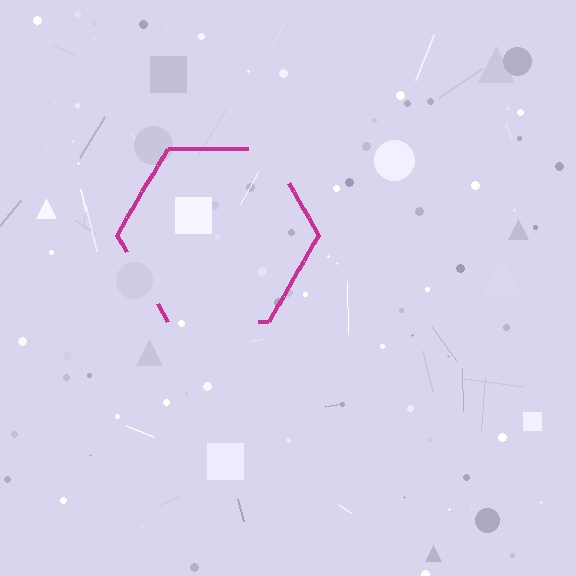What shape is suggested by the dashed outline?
The dashed outline suggests a hexagon.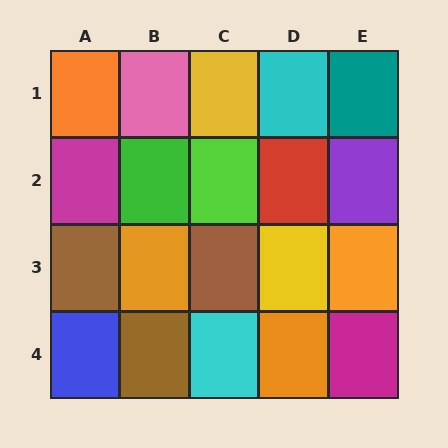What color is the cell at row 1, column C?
Yellow.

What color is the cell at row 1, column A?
Orange.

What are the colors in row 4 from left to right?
Blue, brown, cyan, orange, magenta.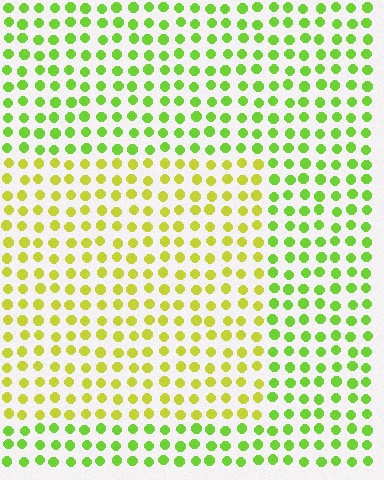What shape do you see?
I see a rectangle.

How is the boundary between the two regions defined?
The boundary is defined purely by a slight shift in hue (about 33 degrees). Spacing, size, and orientation are identical on both sides.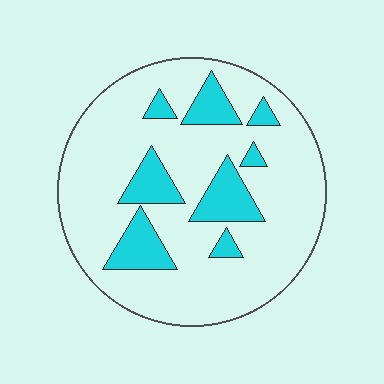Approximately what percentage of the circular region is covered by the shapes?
Approximately 20%.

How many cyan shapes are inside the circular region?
8.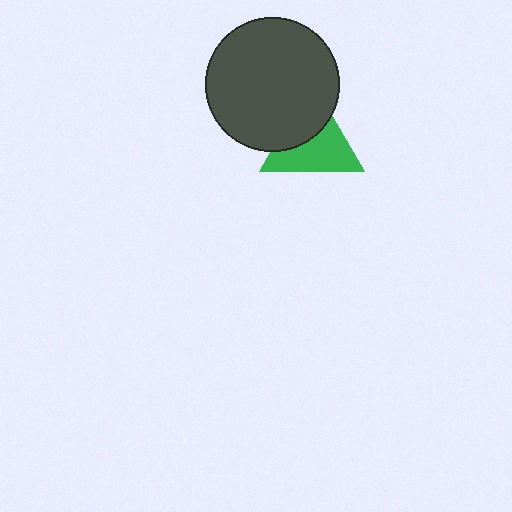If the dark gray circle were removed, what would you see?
You would see the complete green triangle.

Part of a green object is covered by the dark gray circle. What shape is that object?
It is a triangle.